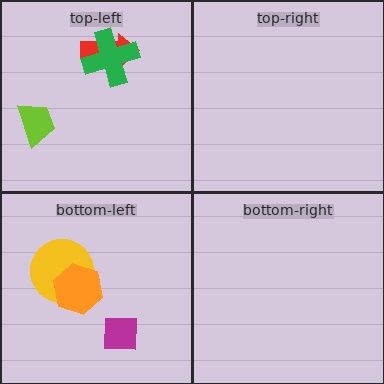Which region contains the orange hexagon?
The bottom-left region.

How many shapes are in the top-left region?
3.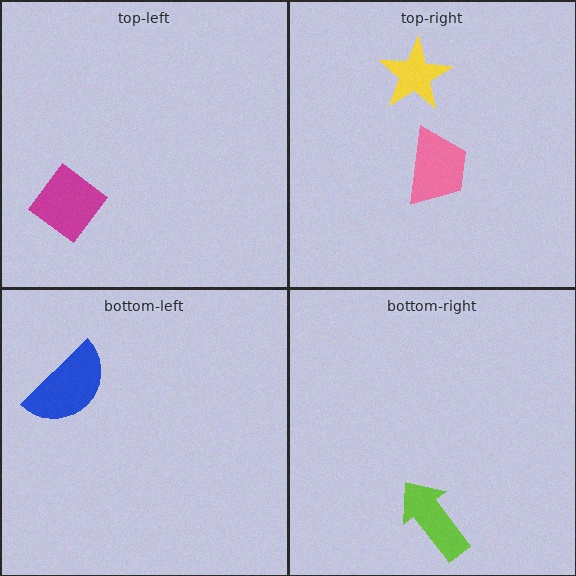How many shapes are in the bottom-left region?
1.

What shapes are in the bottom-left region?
The blue semicircle.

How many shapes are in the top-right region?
2.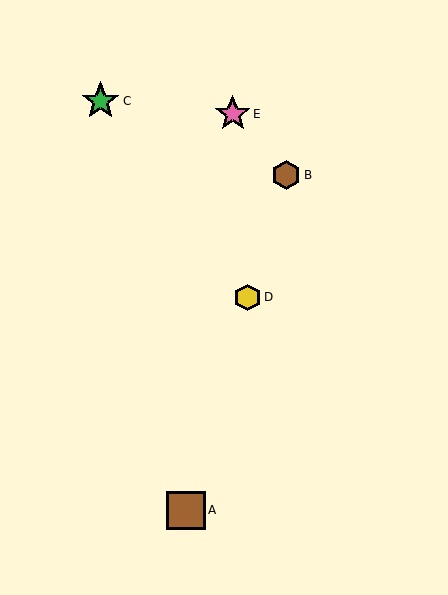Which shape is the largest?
The brown square (labeled A) is the largest.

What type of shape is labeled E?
Shape E is a pink star.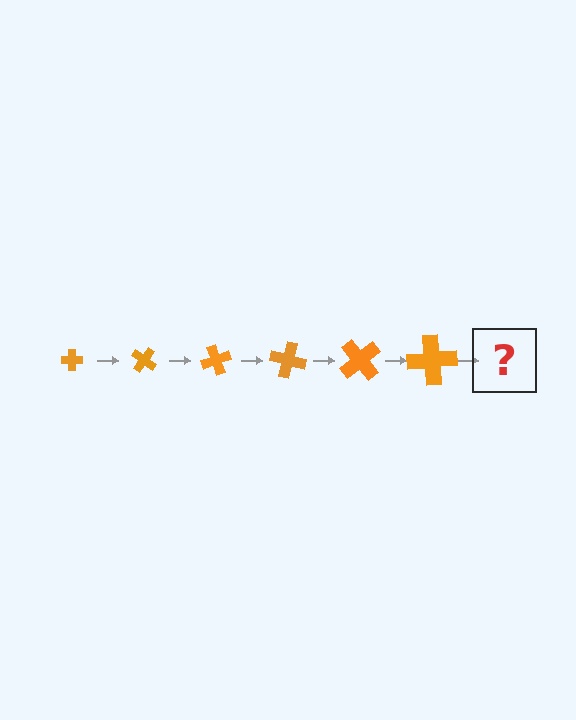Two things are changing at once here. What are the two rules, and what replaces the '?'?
The two rules are that the cross grows larger each step and it rotates 35 degrees each step. The '?' should be a cross, larger than the previous one and rotated 210 degrees from the start.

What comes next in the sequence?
The next element should be a cross, larger than the previous one and rotated 210 degrees from the start.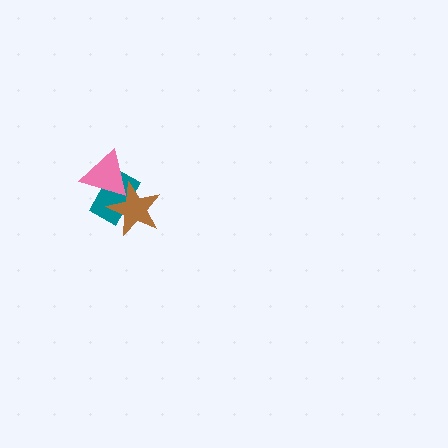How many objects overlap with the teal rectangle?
2 objects overlap with the teal rectangle.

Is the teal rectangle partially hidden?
Yes, it is partially covered by another shape.